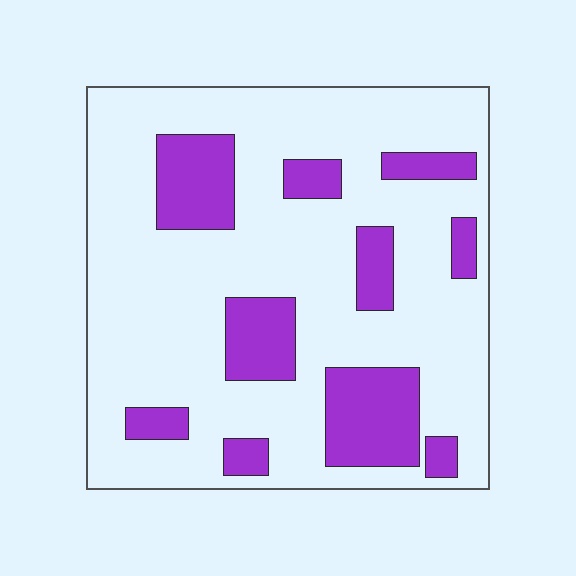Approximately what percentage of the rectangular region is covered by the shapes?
Approximately 25%.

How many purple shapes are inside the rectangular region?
10.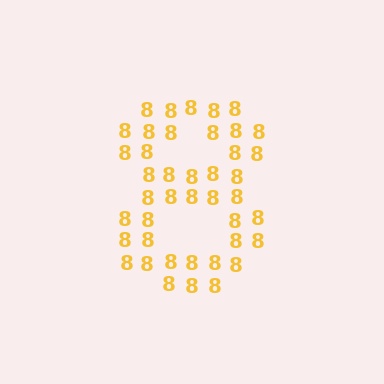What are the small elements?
The small elements are digit 8's.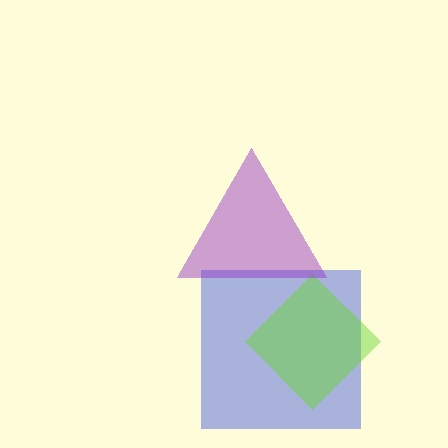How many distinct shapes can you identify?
There are 3 distinct shapes: a blue square, a lime diamond, a purple triangle.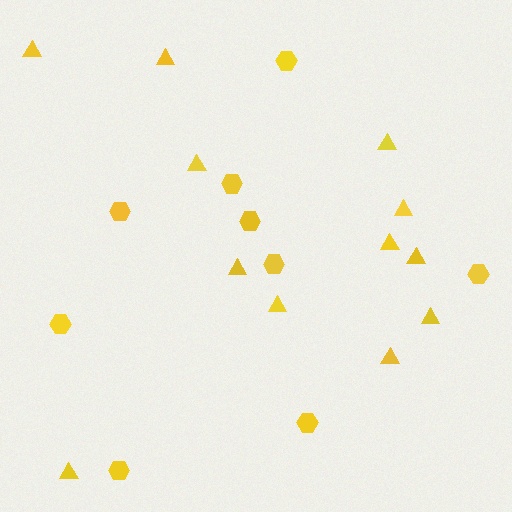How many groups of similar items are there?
There are 2 groups: one group of hexagons (9) and one group of triangles (12).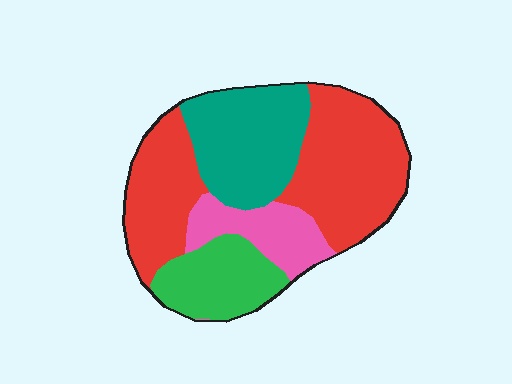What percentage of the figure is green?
Green takes up less than a quarter of the figure.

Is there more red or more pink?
Red.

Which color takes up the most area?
Red, at roughly 45%.